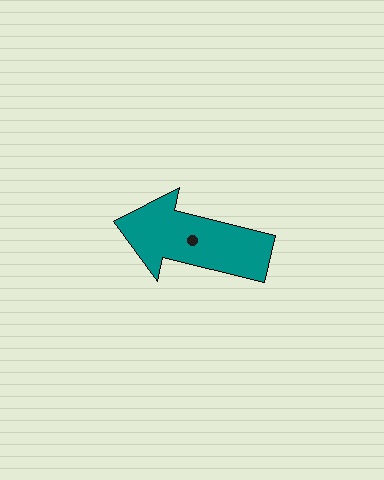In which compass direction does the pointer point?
West.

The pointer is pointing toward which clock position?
Roughly 9 o'clock.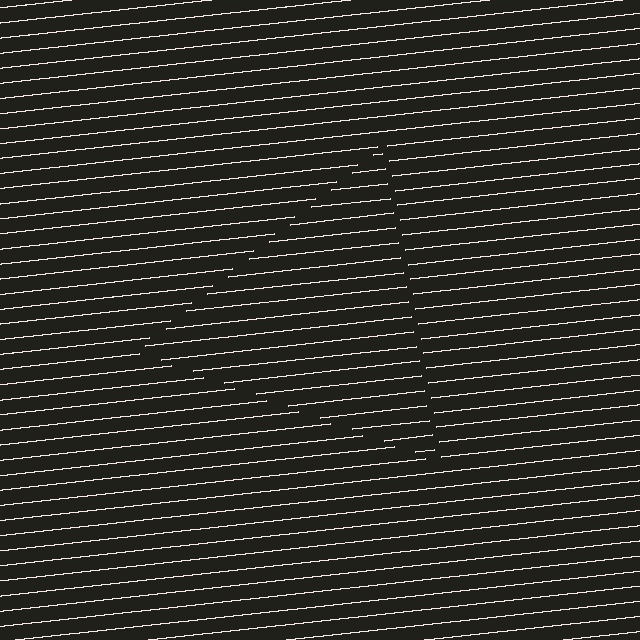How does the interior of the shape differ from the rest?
The interior of the shape contains the same grating, shifted by half a period — the contour is defined by the phase discontinuity where line-ends from the inner and outer gratings abut.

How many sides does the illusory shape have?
3 sides — the line-ends trace a triangle.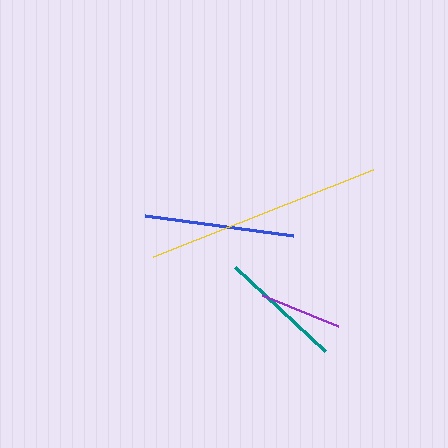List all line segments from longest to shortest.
From longest to shortest: yellow, blue, teal, purple.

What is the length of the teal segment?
The teal segment is approximately 123 pixels long.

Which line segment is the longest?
The yellow line is the longest at approximately 236 pixels.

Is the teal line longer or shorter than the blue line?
The blue line is longer than the teal line.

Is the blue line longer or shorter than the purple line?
The blue line is longer than the purple line.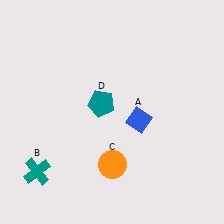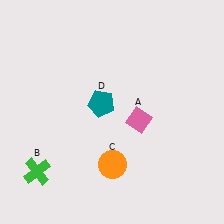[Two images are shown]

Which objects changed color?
A changed from blue to pink. B changed from teal to green.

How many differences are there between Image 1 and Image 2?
There are 2 differences between the two images.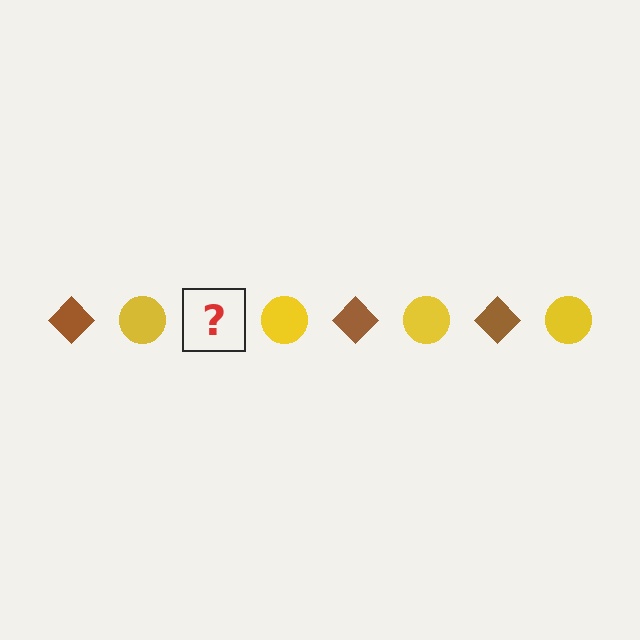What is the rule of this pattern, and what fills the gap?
The rule is that the pattern alternates between brown diamond and yellow circle. The gap should be filled with a brown diamond.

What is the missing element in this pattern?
The missing element is a brown diamond.